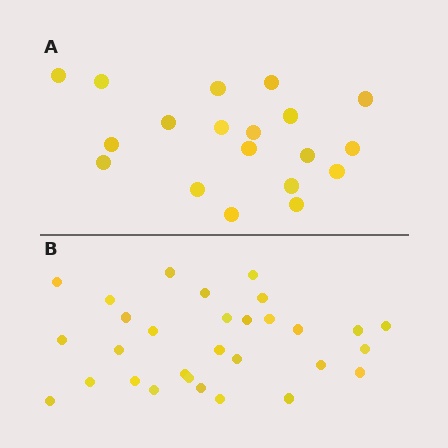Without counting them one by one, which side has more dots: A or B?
Region B (the bottom region) has more dots.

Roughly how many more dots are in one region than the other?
Region B has roughly 12 or so more dots than region A.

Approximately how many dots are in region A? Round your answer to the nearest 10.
About 20 dots. (The exact count is 19, which rounds to 20.)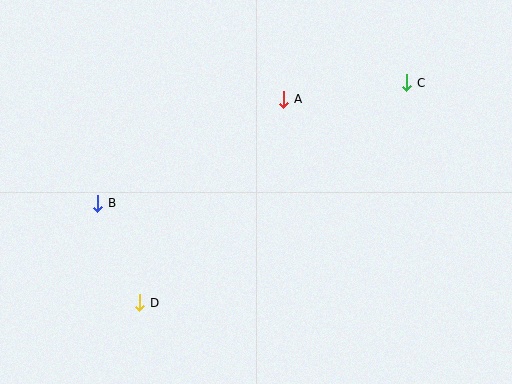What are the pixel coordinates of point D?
Point D is at (140, 303).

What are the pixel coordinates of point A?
Point A is at (284, 99).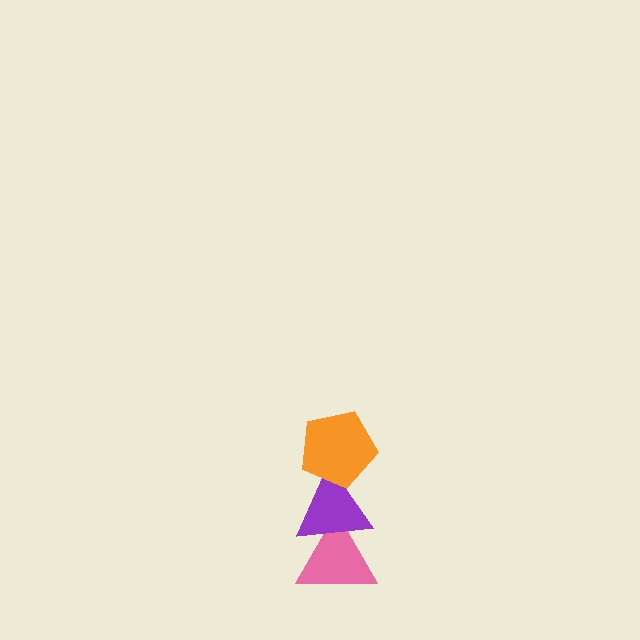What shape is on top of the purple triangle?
The orange pentagon is on top of the purple triangle.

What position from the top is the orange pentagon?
The orange pentagon is 1st from the top.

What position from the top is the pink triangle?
The pink triangle is 3rd from the top.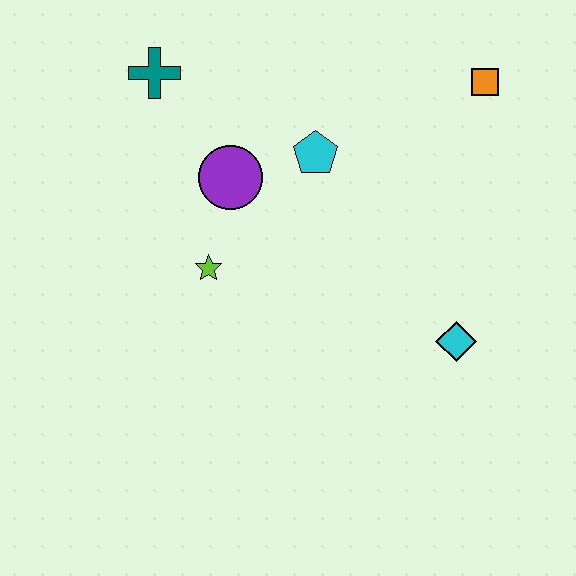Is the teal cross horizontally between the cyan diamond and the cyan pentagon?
No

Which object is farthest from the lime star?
The orange square is farthest from the lime star.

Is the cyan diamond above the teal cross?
No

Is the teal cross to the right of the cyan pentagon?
No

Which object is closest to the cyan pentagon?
The purple circle is closest to the cyan pentagon.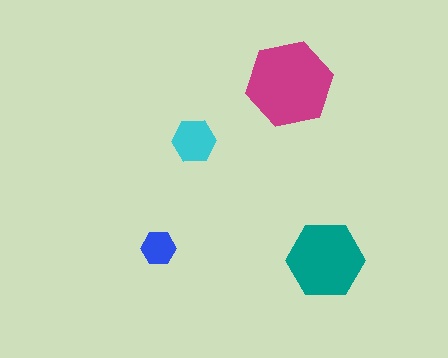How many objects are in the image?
There are 4 objects in the image.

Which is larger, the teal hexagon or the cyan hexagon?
The teal one.